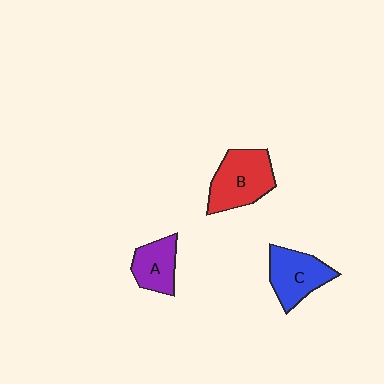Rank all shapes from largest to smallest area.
From largest to smallest: B (red), C (blue), A (purple).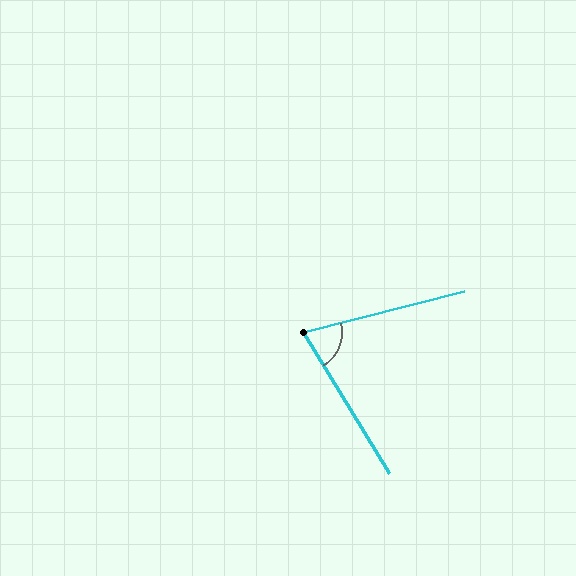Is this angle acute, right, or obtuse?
It is acute.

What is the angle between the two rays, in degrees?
Approximately 73 degrees.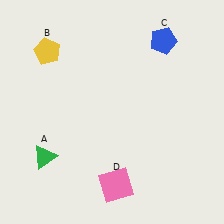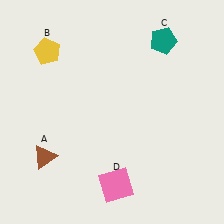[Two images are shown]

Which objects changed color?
A changed from green to brown. C changed from blue to teal.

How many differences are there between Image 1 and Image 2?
There are 2 differences between the two images.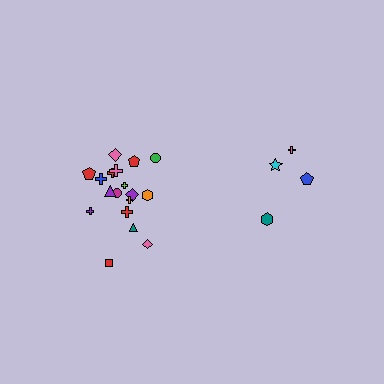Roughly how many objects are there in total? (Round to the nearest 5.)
Roughly 20 objects in total.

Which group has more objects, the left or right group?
The left group.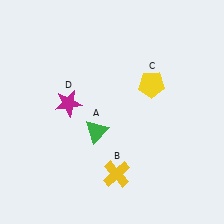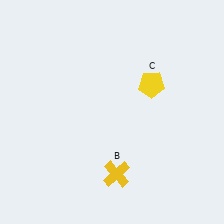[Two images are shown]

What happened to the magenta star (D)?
The magenta star (D) was removed in Image 2. It was in the top-left area of Image 1.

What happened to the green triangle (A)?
The green triangle (A) was removed in Image 2. It was in the bottom-left area of Image 1.